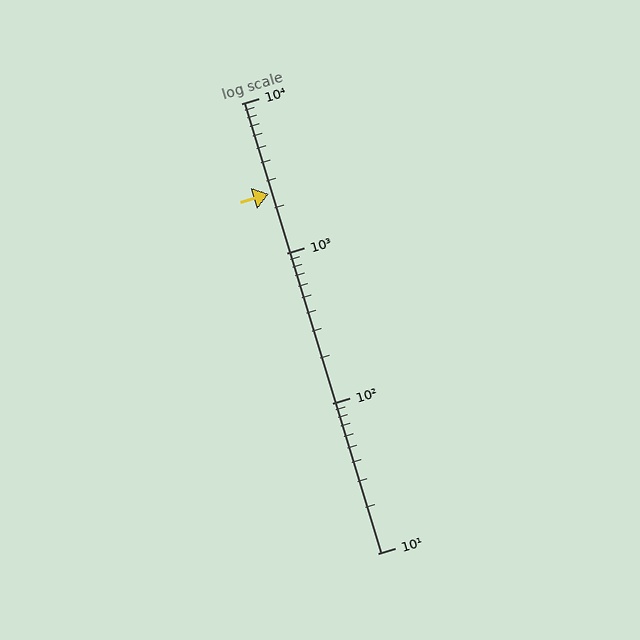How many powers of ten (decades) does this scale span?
The scale spans 3 decades, from 10 to 10000.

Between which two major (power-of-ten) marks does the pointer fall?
The pointer is between 1000 and 10000.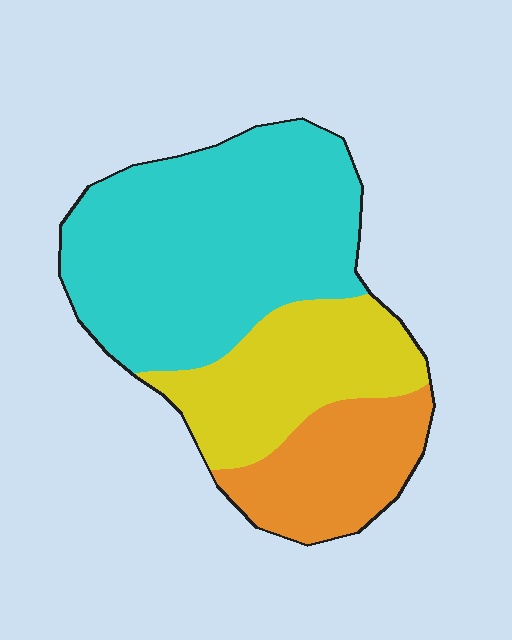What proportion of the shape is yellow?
Yellow covers about 25% of the shape.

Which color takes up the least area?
Orange, at roughly 20%.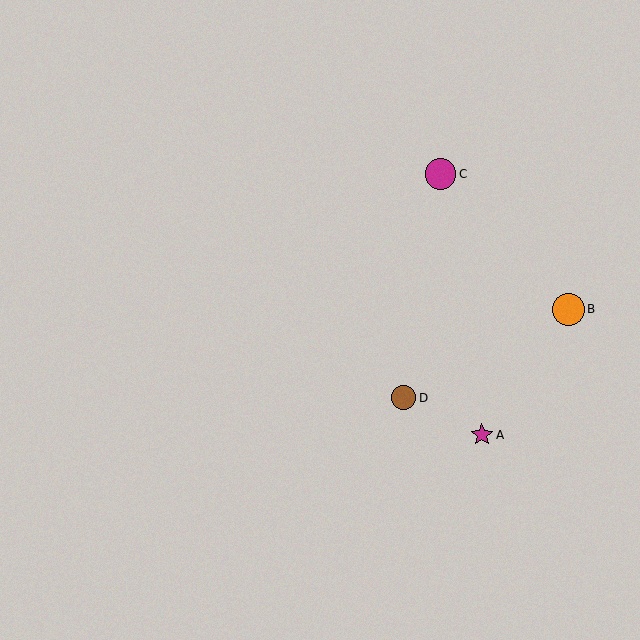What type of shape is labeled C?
Shape C is a magenta circle.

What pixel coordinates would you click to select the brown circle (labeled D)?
Click at (404, 398) to select the brown circle D.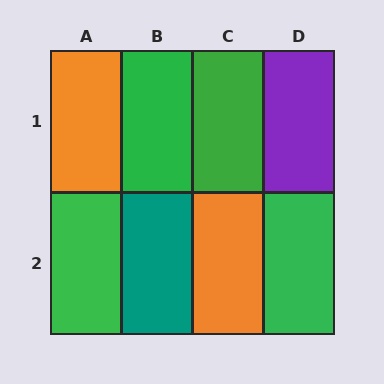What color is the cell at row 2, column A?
Green.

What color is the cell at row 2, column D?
Green.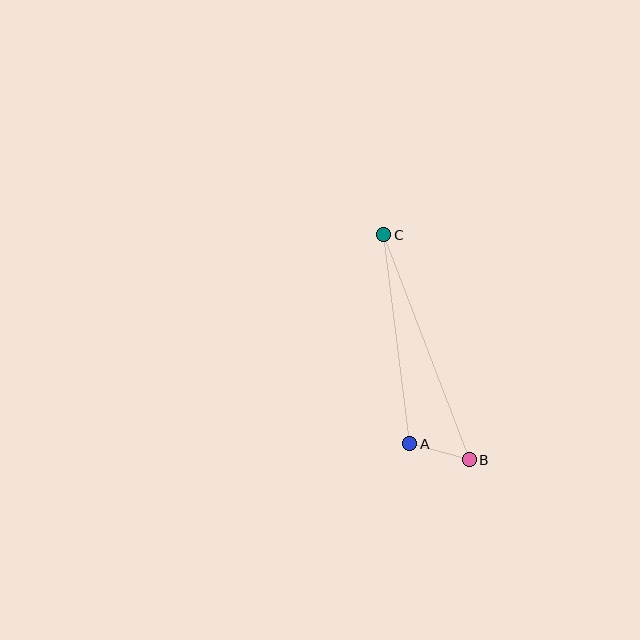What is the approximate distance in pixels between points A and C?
The distance between A and C is approximately 211 pixels.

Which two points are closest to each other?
Points A and B are closest to each other.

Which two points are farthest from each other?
Points B and C are farthest from each other.